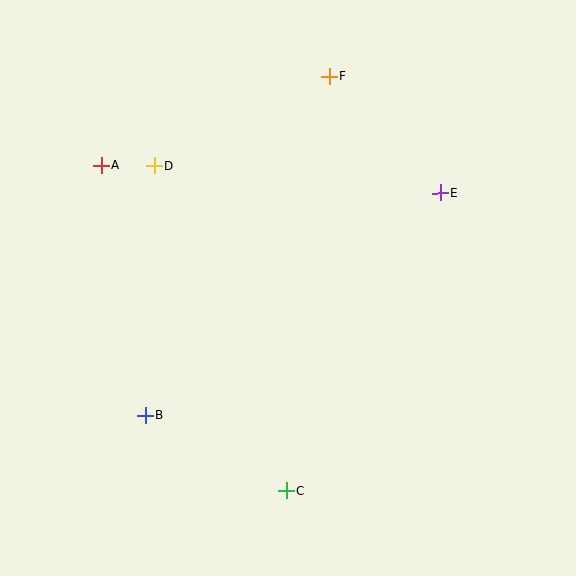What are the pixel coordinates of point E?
Point E is at (440, 193).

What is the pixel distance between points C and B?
The distance between C and B is 159 pixels.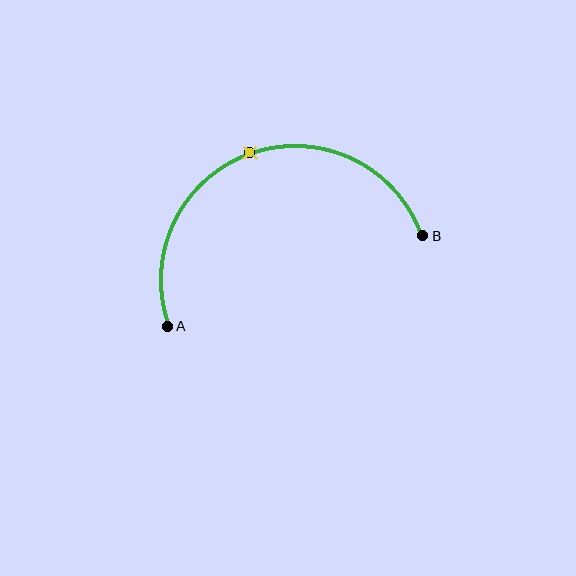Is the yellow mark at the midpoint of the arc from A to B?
Yes. The yellow mark lies on the arc at equal arc-length from both A and B — it is the arc midpoint.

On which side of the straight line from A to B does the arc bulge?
The arc bulges above the straight line connecting A and B.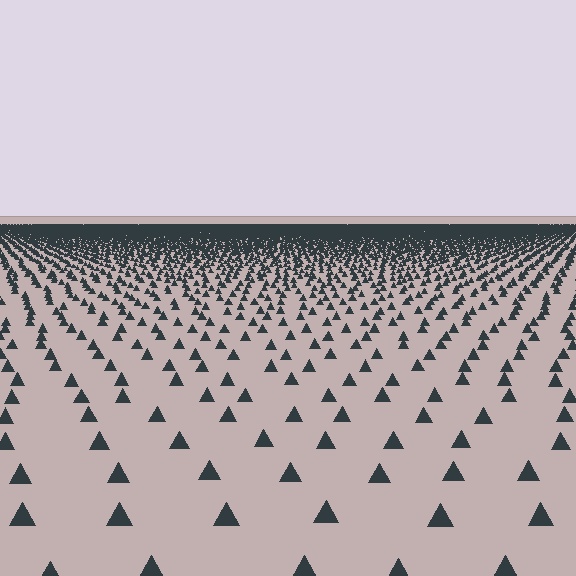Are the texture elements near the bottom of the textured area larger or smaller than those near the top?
Larger. Near the bottom, elements are closer to the viewer and appear at a bigger on-screen size.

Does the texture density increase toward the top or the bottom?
Density increases toward the top.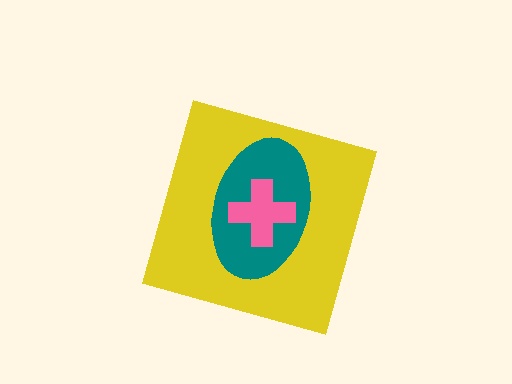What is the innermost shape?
The pink cross.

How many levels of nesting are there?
3.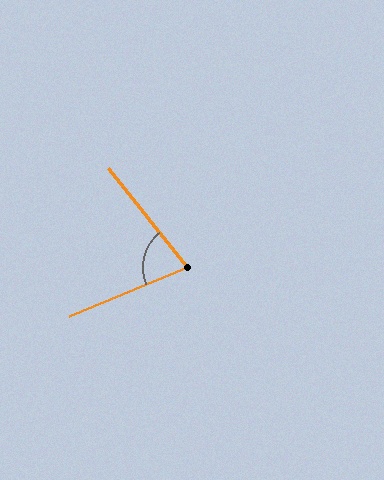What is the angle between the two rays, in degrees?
Approximately 74 degrees.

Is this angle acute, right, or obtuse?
It is acute.